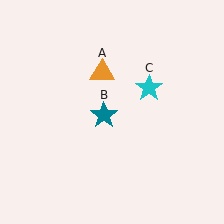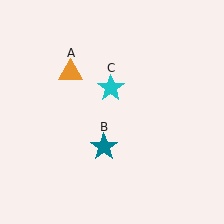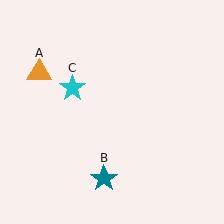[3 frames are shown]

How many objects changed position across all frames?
3 objects changed position: orange triangle (object A), teal star (object B), cyan star (object C).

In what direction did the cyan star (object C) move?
The cyan star (object C) moved left.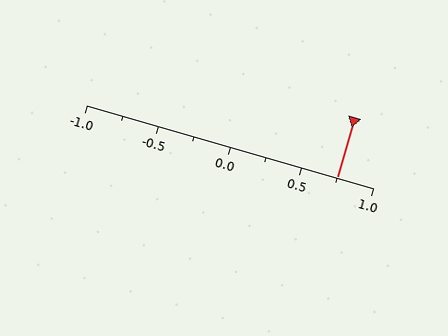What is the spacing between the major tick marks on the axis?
The major ticks are spaced 0.5 apart.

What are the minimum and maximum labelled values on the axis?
The axis runs from -1.0 to 1.0.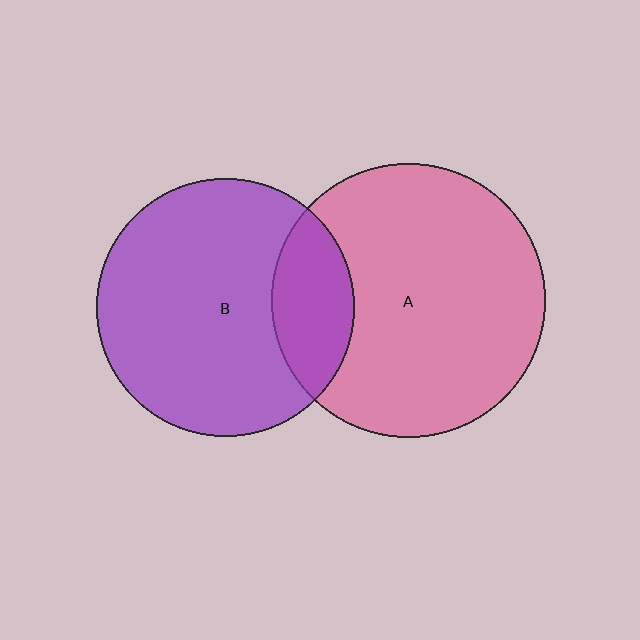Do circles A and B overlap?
Yes.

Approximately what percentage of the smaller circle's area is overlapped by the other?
Approximately 20%.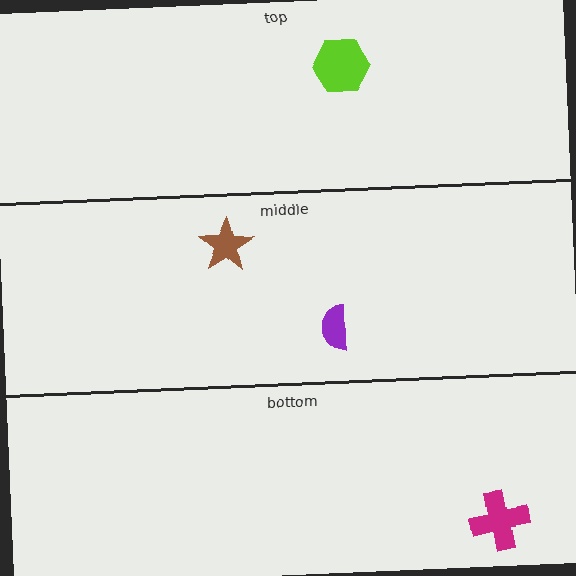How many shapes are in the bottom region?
1.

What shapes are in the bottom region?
The magenta cross.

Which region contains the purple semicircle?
The middle region.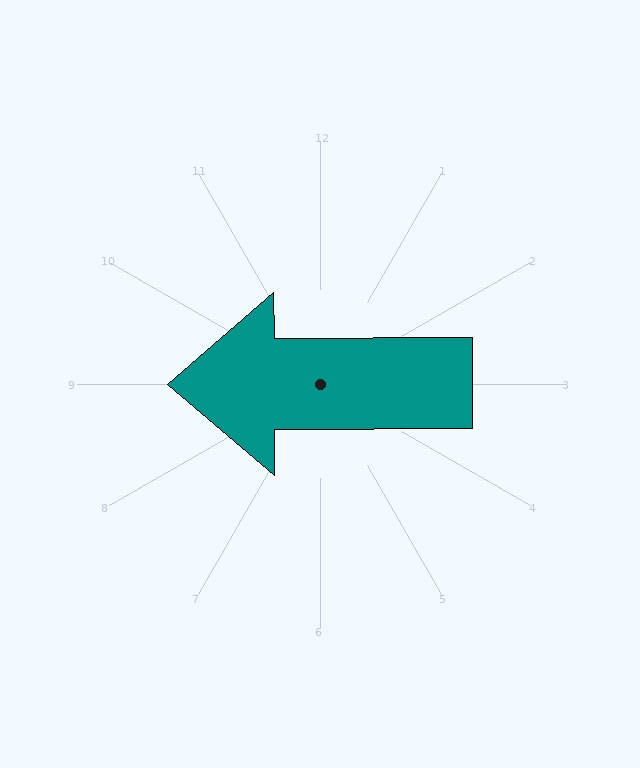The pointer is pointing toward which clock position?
Roughly 9 o'clock.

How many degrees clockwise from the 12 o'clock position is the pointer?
Approximately 270 degrees.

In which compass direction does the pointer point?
West.